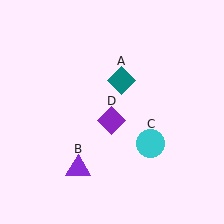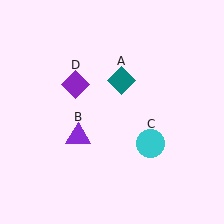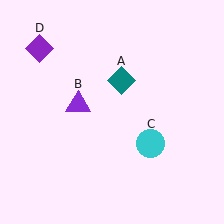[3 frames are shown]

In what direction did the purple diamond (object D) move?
The purple diamond (object D) moved up and to the left.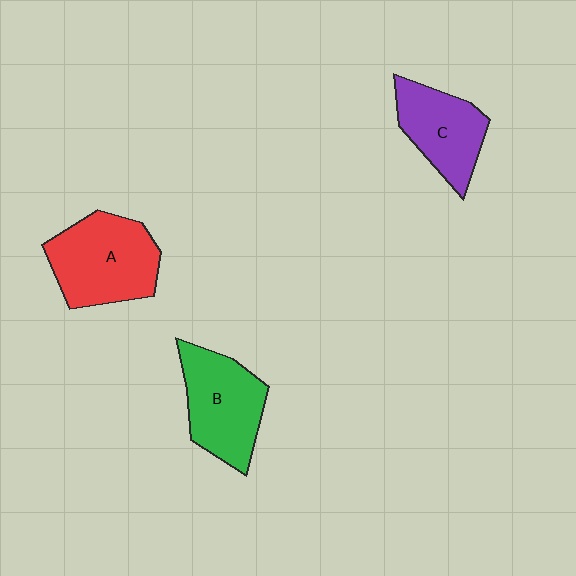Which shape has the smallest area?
Shape C (purple).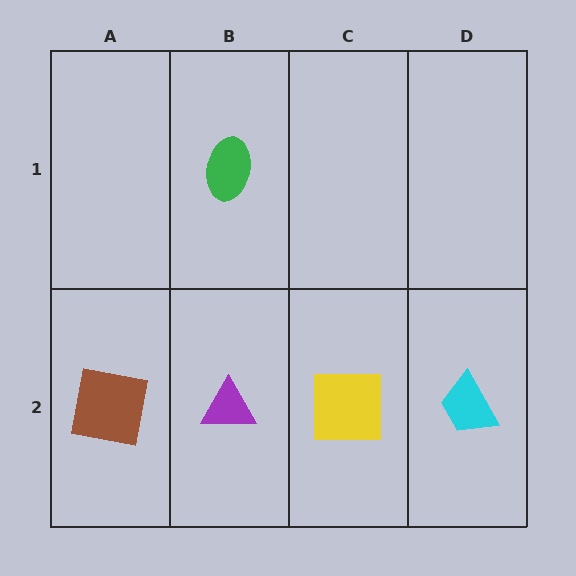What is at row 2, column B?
A purple triangle.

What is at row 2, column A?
A brown square.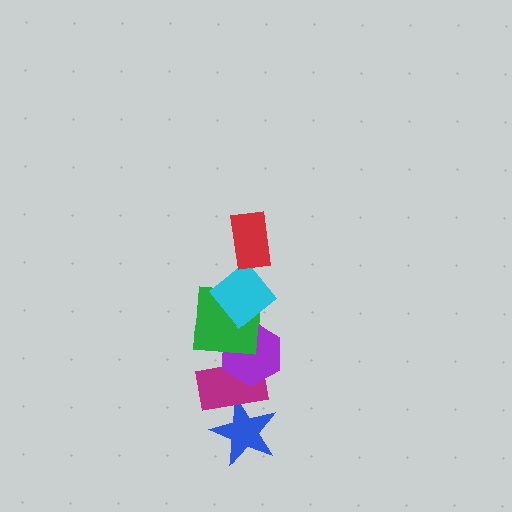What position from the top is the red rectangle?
The red rectangle is 1st from the top.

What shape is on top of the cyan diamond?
The red rectangle is on top of the cyan diamond.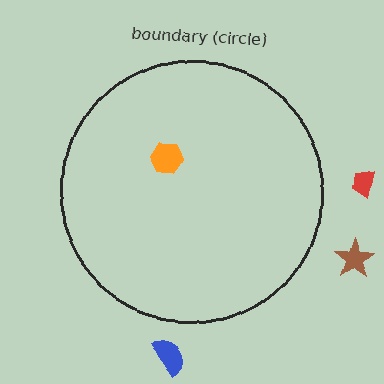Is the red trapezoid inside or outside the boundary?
Outside.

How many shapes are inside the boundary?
1 inside, 3 outside.